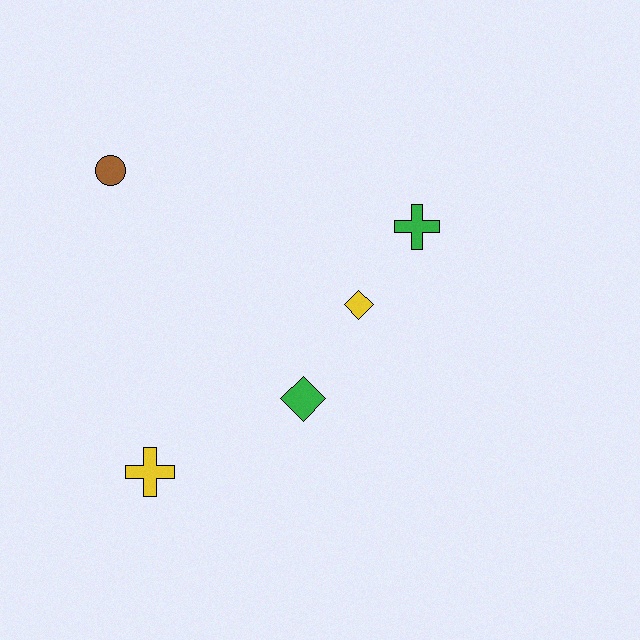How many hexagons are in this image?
There are no hexagons.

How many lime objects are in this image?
There are no lime objects.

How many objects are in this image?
There are 5 objects.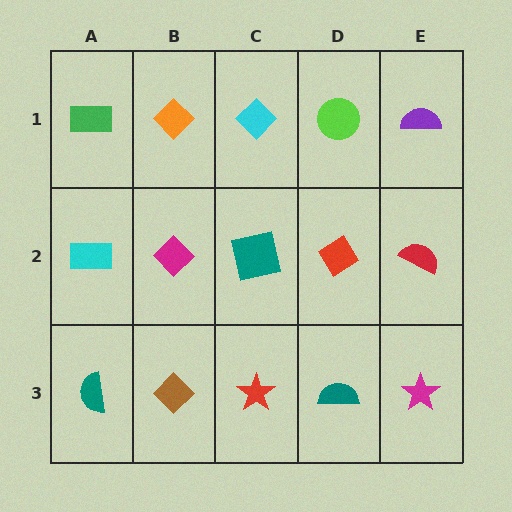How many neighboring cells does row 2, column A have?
3.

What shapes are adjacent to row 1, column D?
A red diamond (row 2, column D), a cyan diamond (row 1, column C), a purple semicircle (row 1, column E).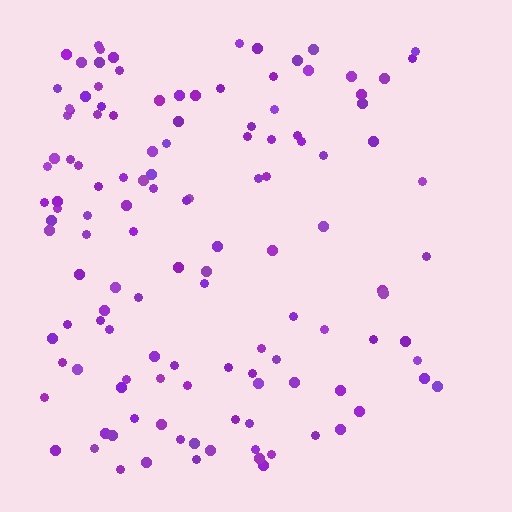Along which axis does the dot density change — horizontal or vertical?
Horizontal.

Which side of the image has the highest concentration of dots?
The left.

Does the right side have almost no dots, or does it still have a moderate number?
Still a moderate number, just noticeably fewer than the left.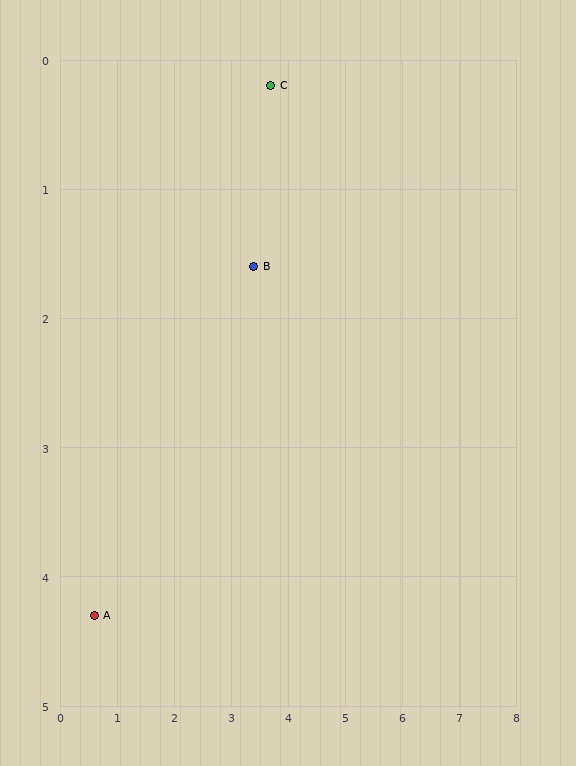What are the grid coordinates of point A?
Point A is at approximately (0.6, 4.3).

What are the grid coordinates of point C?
Point C is at approximately (3.7, 0.2).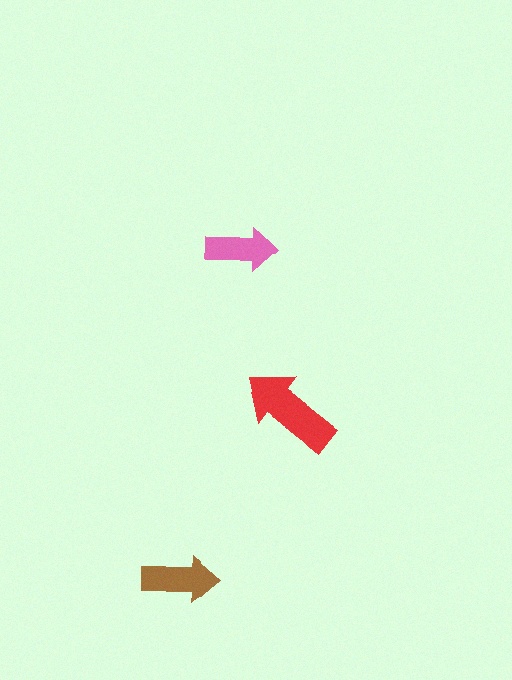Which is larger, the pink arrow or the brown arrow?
The brown one.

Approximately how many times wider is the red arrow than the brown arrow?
About 1.5 times wider.